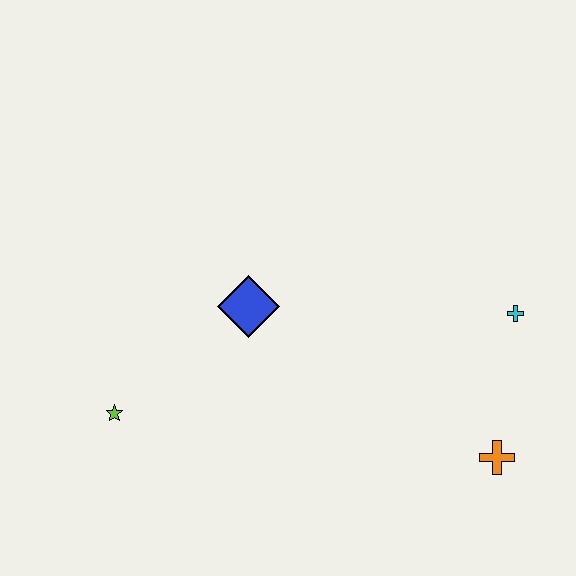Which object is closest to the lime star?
The blue diamond is closest to the lime star.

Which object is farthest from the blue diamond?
The orange cross is farthest from the blue diamond.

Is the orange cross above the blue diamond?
No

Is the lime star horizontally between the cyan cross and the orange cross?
No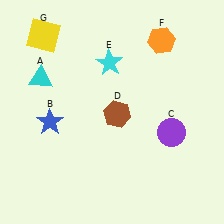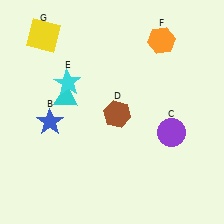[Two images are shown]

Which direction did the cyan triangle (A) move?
The cyan triangle (A) moved right.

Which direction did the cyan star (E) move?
The cyan star (E) moved left.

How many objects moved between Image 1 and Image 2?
2 objects moved between the two images.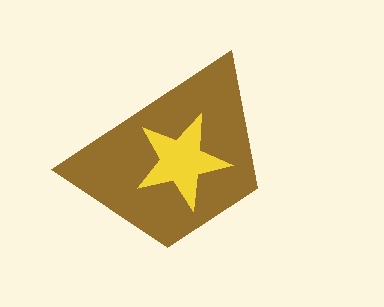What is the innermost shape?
The yellow star.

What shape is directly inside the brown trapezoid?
The yellow star.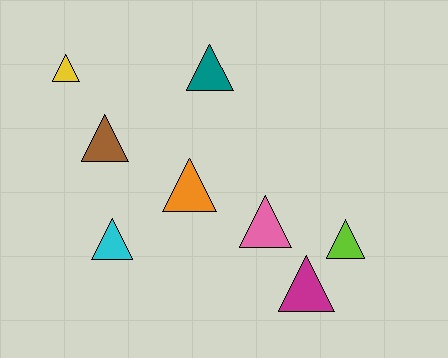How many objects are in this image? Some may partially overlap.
There are 8 objects.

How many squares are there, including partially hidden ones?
There are no squares.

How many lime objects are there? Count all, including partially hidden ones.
There is 1 lime object.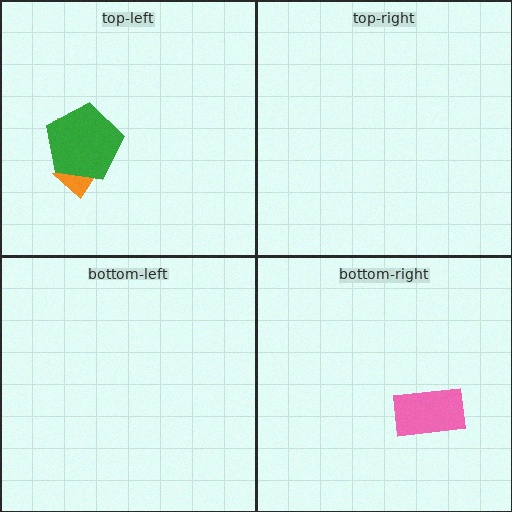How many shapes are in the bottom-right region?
1.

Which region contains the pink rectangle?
The bottom-right region.